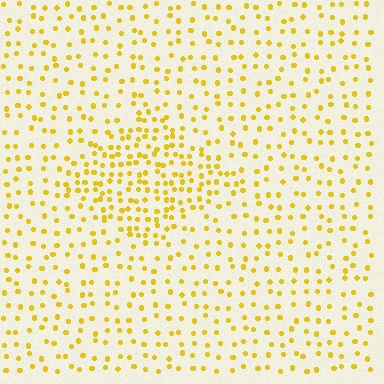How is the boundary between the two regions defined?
The boundary is defined by a change in element density (approximately 2.0x ratio). All elements are the same color, size, and shape.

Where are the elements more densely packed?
The elements are more densely packed inside the diamond boundary.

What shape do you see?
I see a diamond.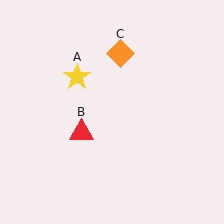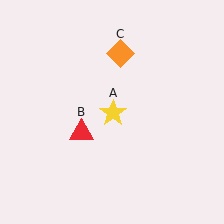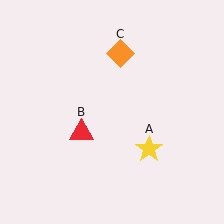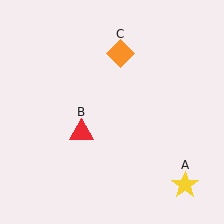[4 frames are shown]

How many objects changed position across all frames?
1 object changed position: yellow star (object A).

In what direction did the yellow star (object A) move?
The yellow star (object A) moved down and to the right.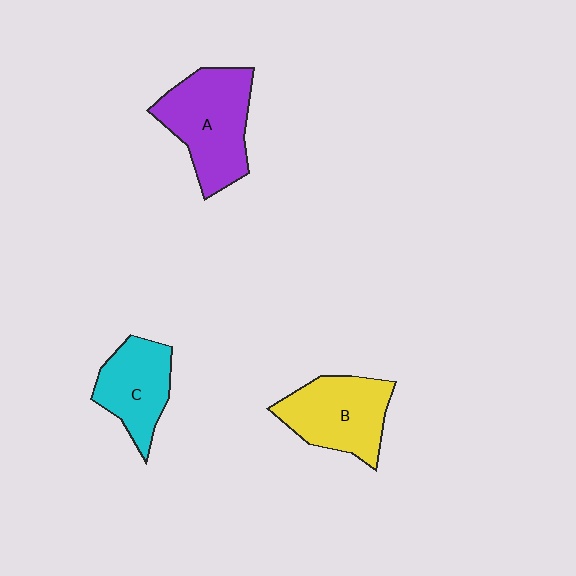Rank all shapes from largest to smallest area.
From largest to smallest: A (purple), B (yellow), C (cyan).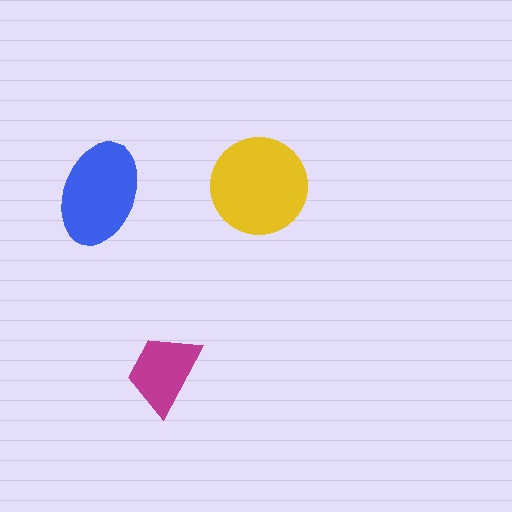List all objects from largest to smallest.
The yellow circle, the blue ellipse, the magenta trapezoid.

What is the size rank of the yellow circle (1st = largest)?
1st.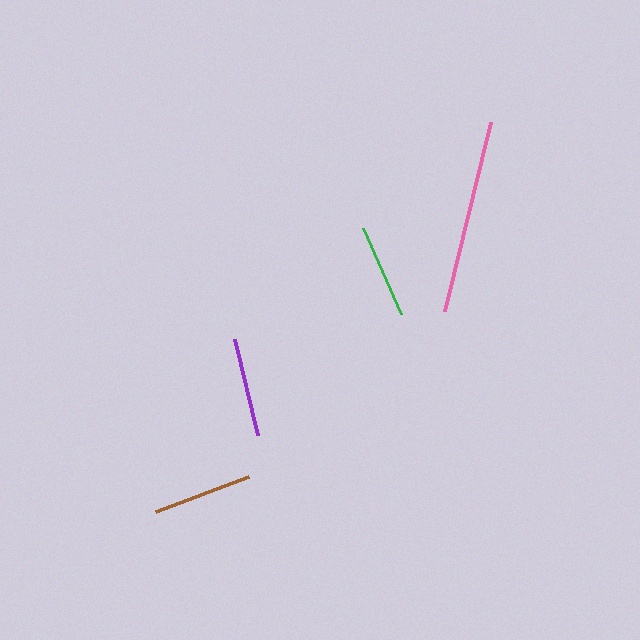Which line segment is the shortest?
The green line is the shortest at approximately 95 pixels.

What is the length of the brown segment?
The brown segment is approximately 100 pixels long.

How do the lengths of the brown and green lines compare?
The brown and green lines are approximately the same length.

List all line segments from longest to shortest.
From longest to shortest: pink, brown, purple, green.